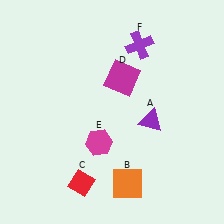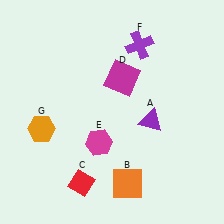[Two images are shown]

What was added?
An orange hexagon (G) was added in Image 2.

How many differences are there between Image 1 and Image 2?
There is 1 difference between the two images.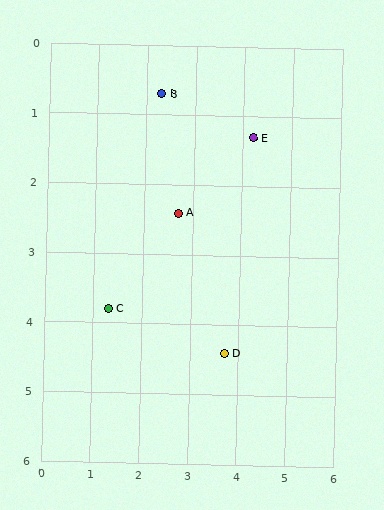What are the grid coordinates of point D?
Point D is at approximately (3.7, 4.4).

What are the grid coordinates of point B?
Point B is at approximately (2.3, 0.7).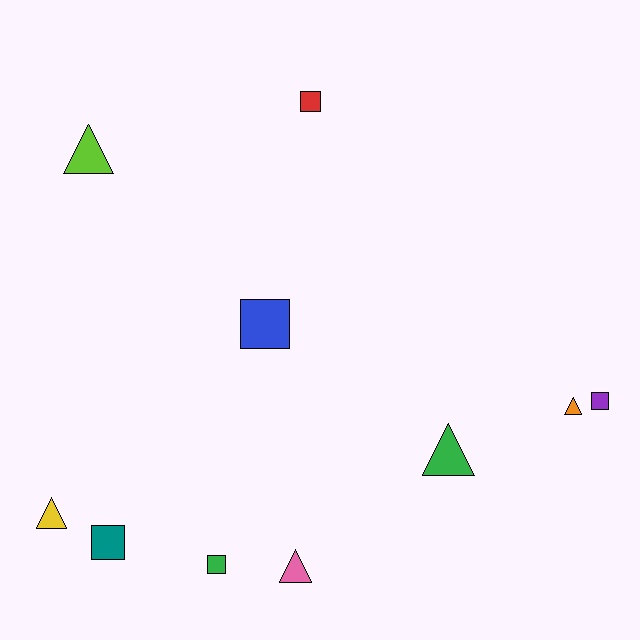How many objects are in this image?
There are 10 objects.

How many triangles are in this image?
There are 5 triangles.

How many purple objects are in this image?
There is 1 purple object.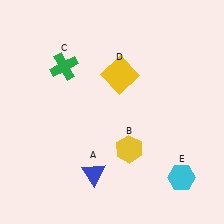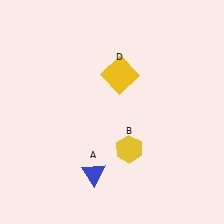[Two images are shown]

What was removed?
The green cross (C), the cyan hexagon (E) were removed in Image 2.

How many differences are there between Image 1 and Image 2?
There are 2 differences between the two images.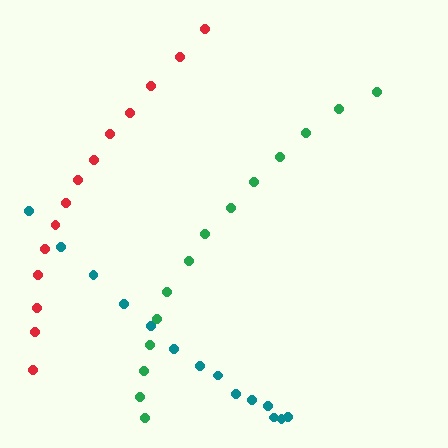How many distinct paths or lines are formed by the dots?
There are 3 distinct paths.